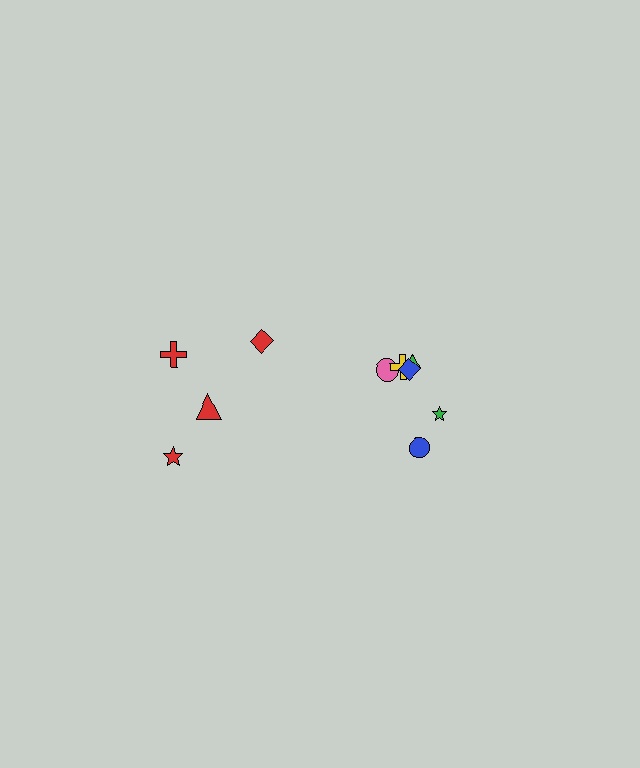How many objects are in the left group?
There are 4 objects.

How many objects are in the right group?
There are 6 objects.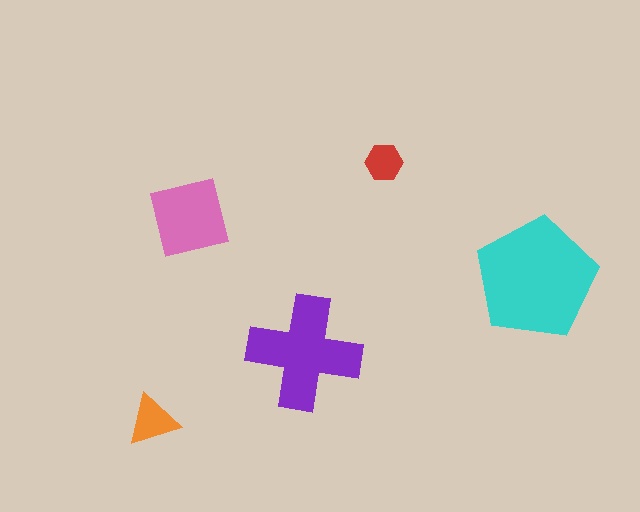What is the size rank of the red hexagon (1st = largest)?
5th.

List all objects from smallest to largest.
The red hexagon, the orange triangle, the pink square, the purple cross, the cyan pentagon.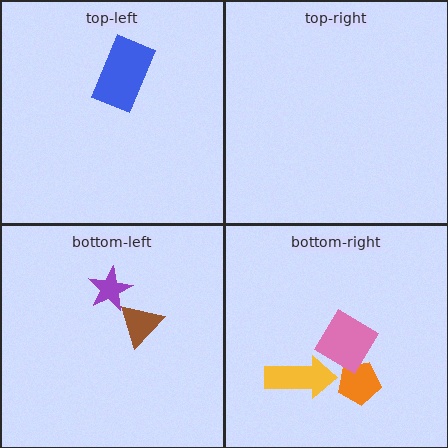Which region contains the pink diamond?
The bottom-right region.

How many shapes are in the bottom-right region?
3.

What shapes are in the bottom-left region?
The purple star, the brown triangle.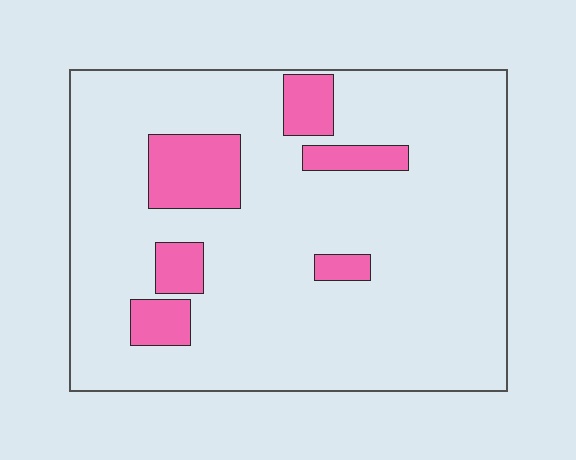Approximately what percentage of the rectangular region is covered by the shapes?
Approximately 15%.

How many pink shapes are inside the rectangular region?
6.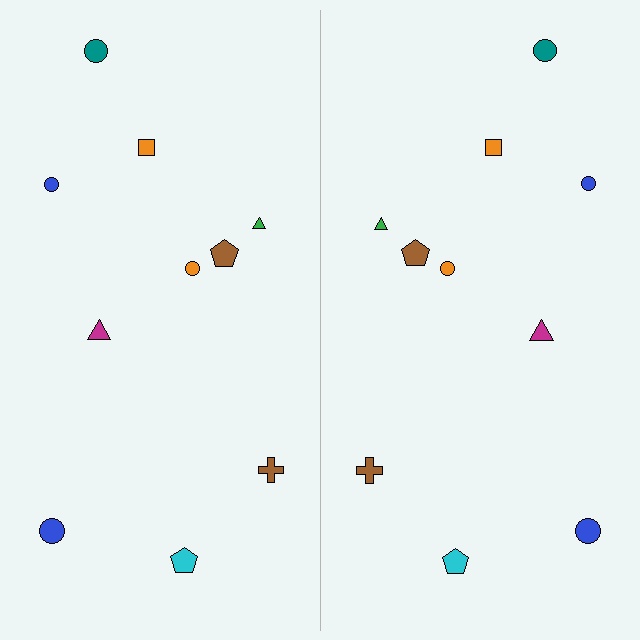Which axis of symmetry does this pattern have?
The pattern has a vertical axis of symmetry running through the center of the image.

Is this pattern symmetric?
Yes, this pattern has bilateral (reflection) symmetry.